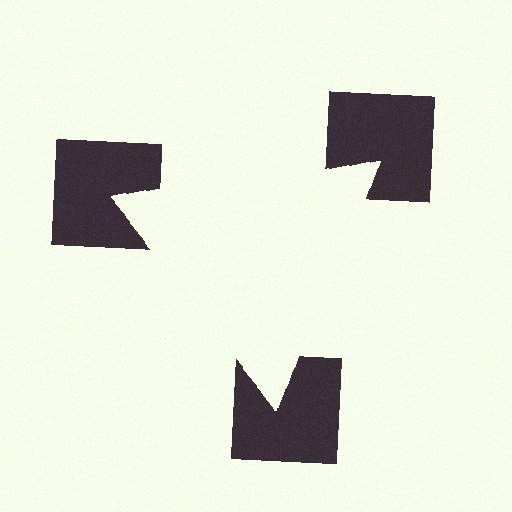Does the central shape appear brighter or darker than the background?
It typically appears slightly brighter than the background, even though no actual brightness change is drawn.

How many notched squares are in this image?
There are 3 — one at each vertex of the illusory triangle.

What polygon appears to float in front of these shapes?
An illusory triangle — its edges are inferred from the aligned wedge cuts in the notched squares, not physically drawn.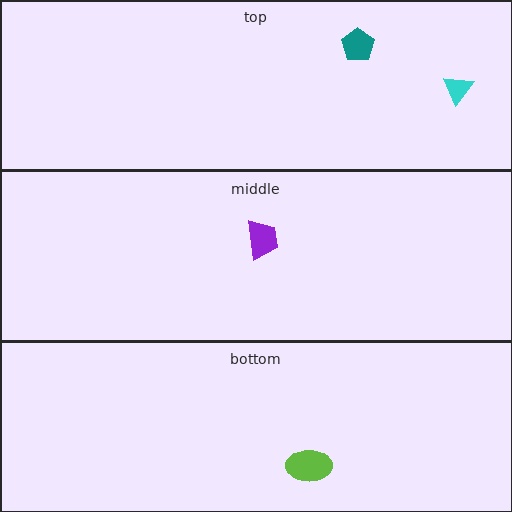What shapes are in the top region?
The cyan triangle, the teal pentagon.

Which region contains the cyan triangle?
The top region.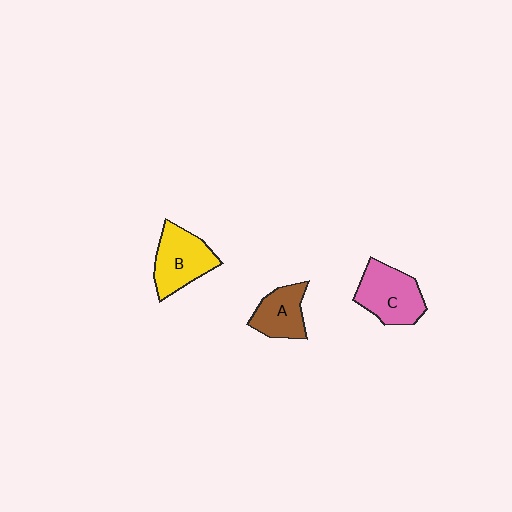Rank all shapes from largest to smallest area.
From largest to smallest: C (pink), B (yellow), A (brown).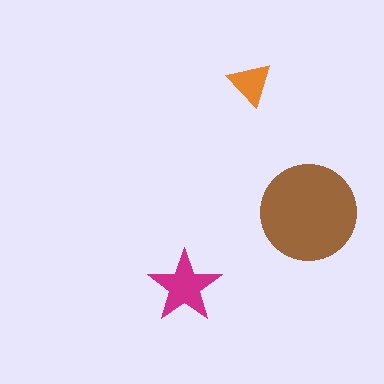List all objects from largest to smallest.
The brown circle, the magenta star, the orange triangle.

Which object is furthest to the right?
The brown circle is rightmost.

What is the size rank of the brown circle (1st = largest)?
1st.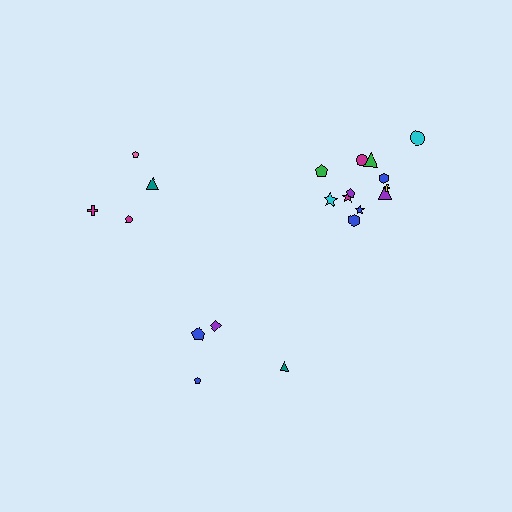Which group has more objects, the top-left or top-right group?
The top-right group.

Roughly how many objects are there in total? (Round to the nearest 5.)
Roughly 20 objects in total.